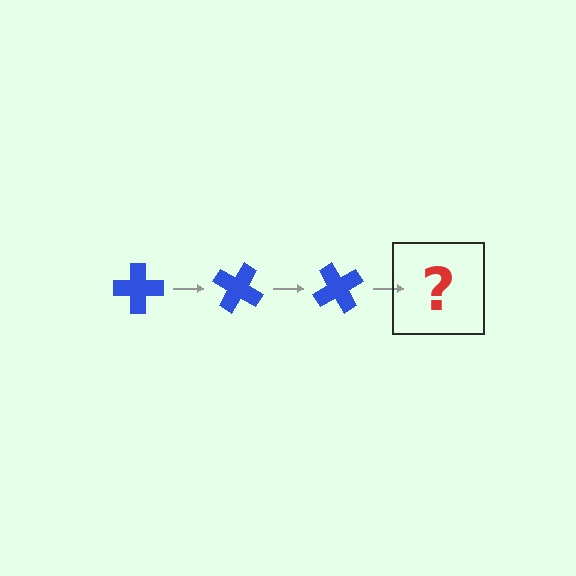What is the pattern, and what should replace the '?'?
The pattern is that the cross rotates 30 degrees each step. The '?' should be a blue cross rotated 90 degrees.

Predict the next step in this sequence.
The next step is a blue cross rotated 90 degrees.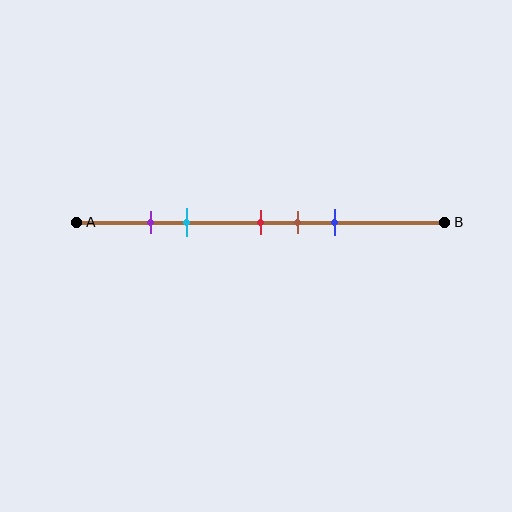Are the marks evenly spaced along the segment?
No, the marks are not evenly spaced.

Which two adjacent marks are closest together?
The purple and cyan marks are the closest adjacent pair.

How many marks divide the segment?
There are 5 marks dividing the segment.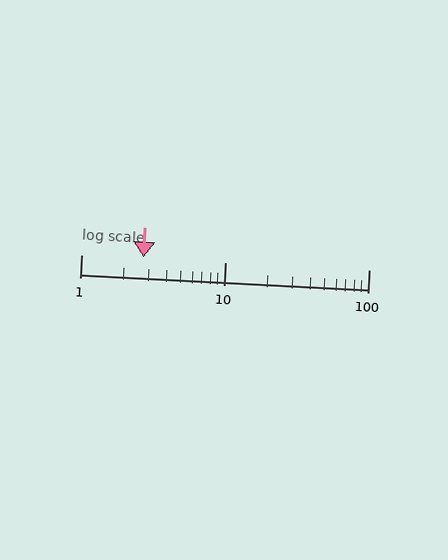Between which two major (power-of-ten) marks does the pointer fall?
The pointer is between 1 and 10.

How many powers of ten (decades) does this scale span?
The scale spans 2 decades, from 1 to 100.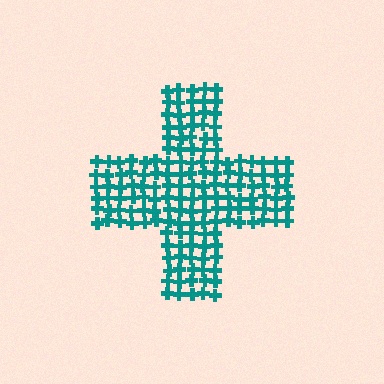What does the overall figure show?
The overall figure shows a cross.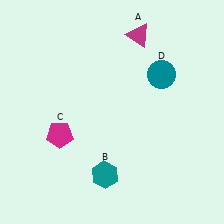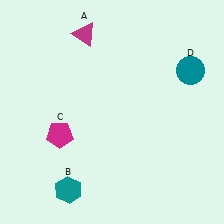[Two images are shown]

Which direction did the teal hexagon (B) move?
The teal hexagon (B) moved left.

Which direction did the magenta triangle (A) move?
The magenta triangle (A) moved left.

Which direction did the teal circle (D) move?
The teal circle (D) moved right.